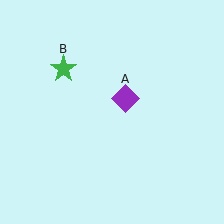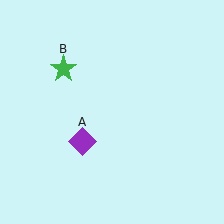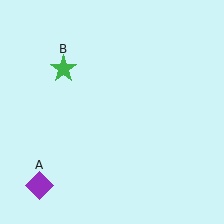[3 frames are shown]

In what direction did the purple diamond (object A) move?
The purple diamond (object A) moved down and to the left.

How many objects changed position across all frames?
1 object changed position: purple diamond (object A).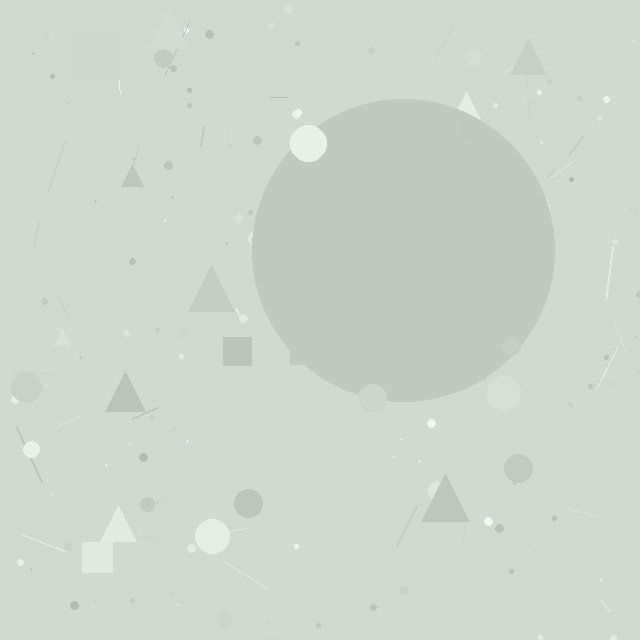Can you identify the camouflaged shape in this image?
The camouflaged shape is a circle.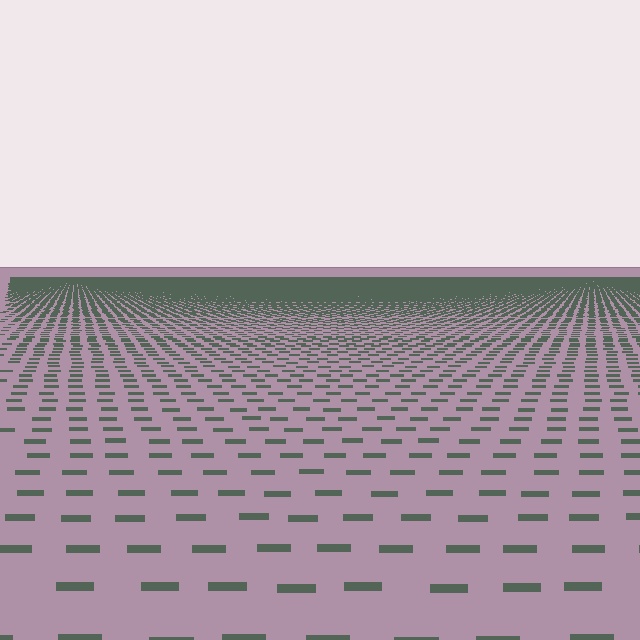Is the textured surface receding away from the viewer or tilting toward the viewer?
The surface is receding away from the viewer. Texture elements get smaller and denser toward the top.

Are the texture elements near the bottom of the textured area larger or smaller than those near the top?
Larger. Near the bottom, elements are closer to the viewer and appear at a bigger on-screen size.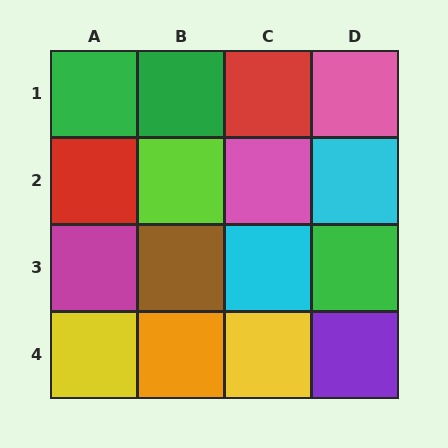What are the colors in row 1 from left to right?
Green, green, red, pink.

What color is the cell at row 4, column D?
Purple.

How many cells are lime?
1 cell is lime.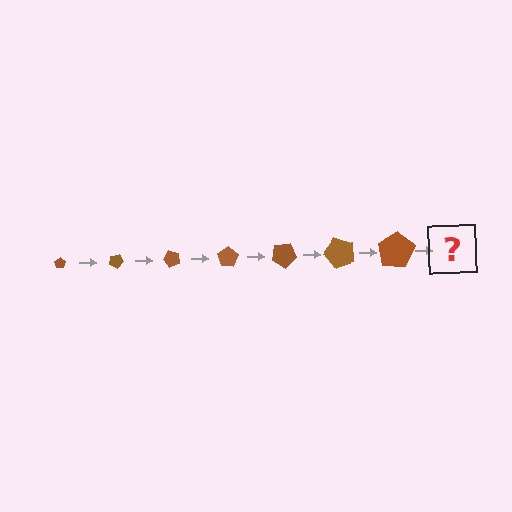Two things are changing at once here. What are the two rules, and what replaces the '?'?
The two rules are that the pentagon grows larger each step and it rotates 25 degrees each step. The '?' should be a pentagon, larger than the previous one and rotated 175 degrees from the start.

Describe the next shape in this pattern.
It should be a pentagon, larger than the previous one and rotated 175 degrees from the start.